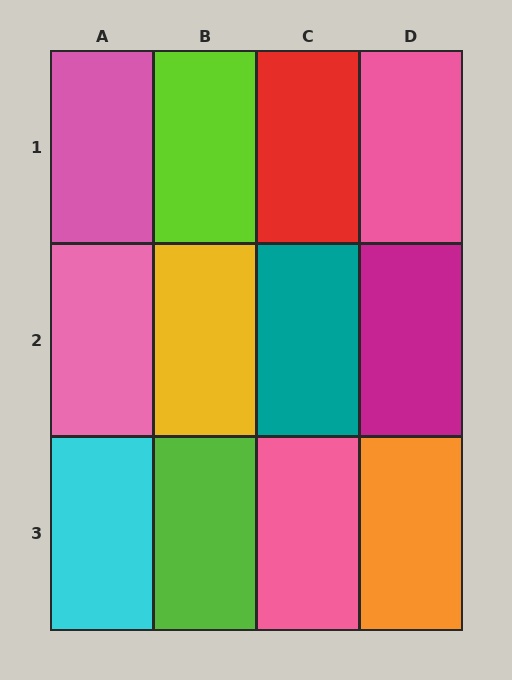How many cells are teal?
1 cell is teal.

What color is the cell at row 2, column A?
Pink.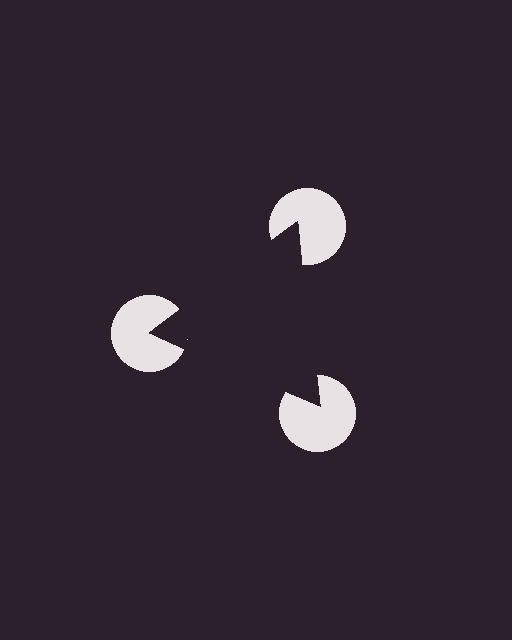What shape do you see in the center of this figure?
An illusory triangle — its edges are inferred from the aligned wedge cuts in the pac-man discs, not physically drawn.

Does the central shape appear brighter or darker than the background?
It typically appears slightly darker than the background, even though no actual brightness change is drawn.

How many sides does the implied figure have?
3 sides.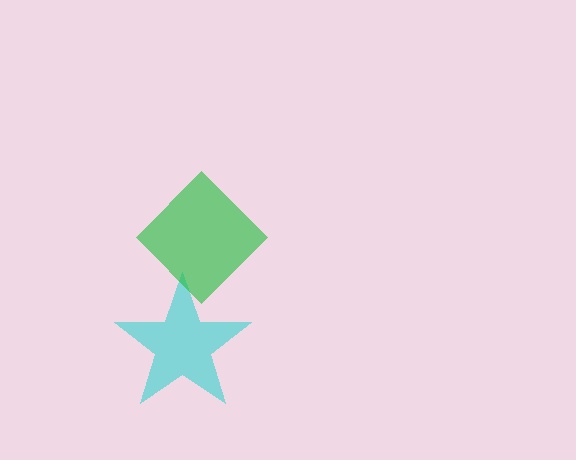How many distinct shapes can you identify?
There are 2 distinct shapes: a cyan star, a green diamond.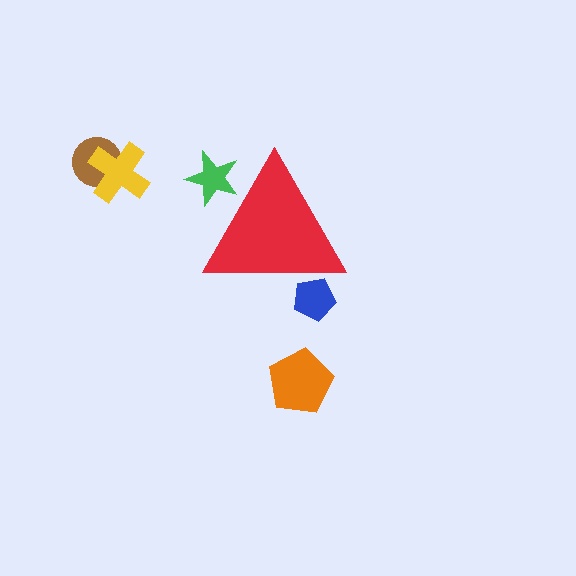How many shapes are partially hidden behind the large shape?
2 shapes are partially hidden.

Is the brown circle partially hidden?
No, the brown circle is fully visible.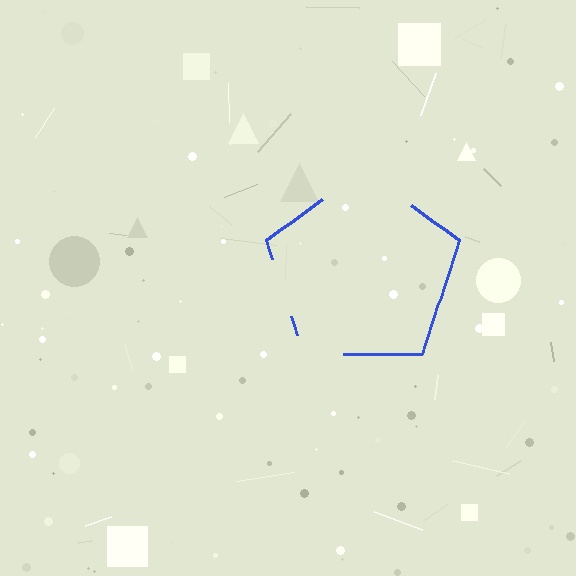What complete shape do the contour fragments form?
The contour fragments form a pentagon.